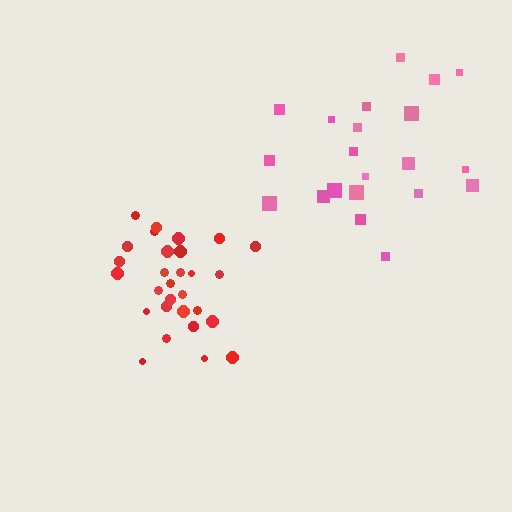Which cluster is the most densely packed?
Red.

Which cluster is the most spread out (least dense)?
Pink.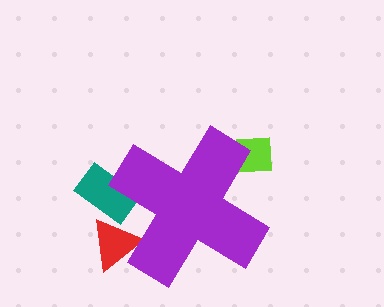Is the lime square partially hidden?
Yes, the lime square is partially hidden behind the purple cross.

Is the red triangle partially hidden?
Yes, the red triangle is partially hidden behind the purple cross.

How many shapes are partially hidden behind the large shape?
3 shapes are partially hidden.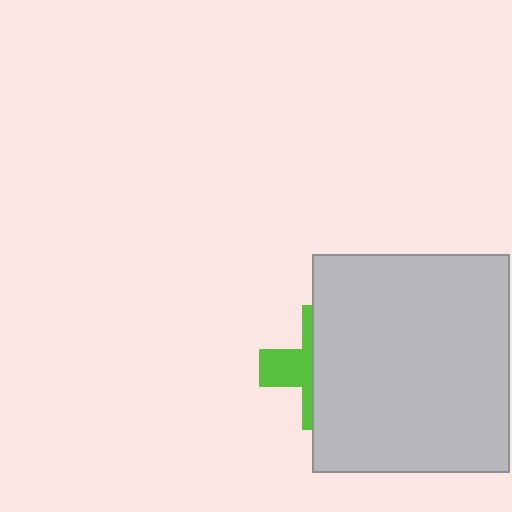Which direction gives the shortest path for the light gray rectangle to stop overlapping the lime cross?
Moving right gives the shortest separation.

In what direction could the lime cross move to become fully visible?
The lime cross could move left. That would shift it out from behind the light gray rectangle entirely.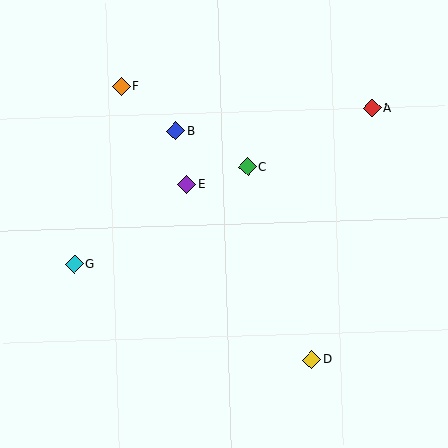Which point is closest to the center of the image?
Point E at (187, 185) is closest to the center.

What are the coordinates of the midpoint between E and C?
The midpoint between E and C is at (217, 176).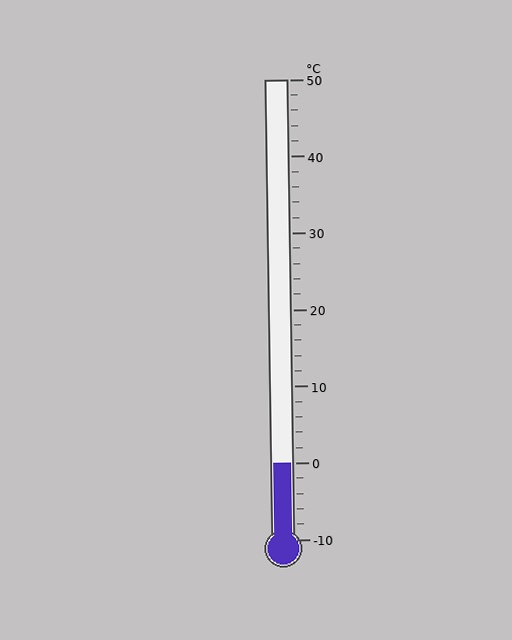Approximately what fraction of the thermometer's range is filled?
The thermometer is filled to approximately 15% of its range.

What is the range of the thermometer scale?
The thermometer scale ranges from -10°C to 50°C.